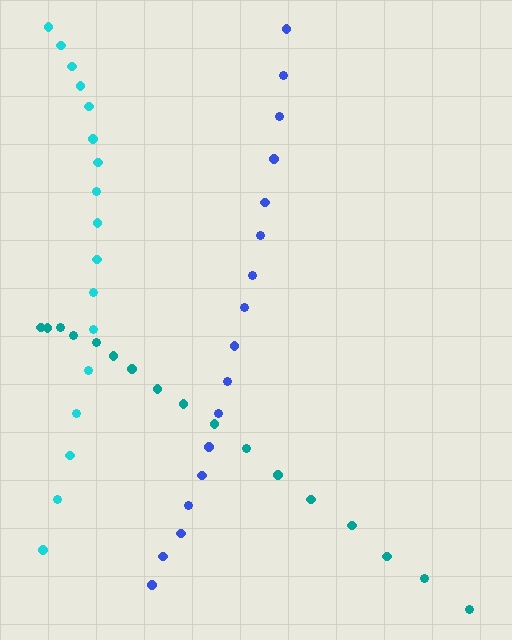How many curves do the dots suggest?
There are 3 distinct paths.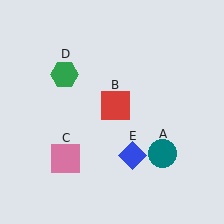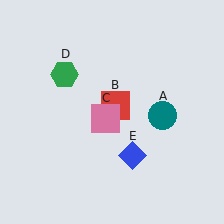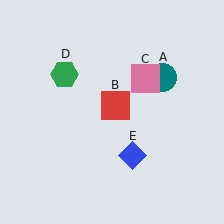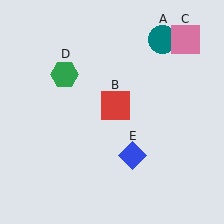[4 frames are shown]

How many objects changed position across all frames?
2 objects changed position: teal circle (object A), pink square (object C).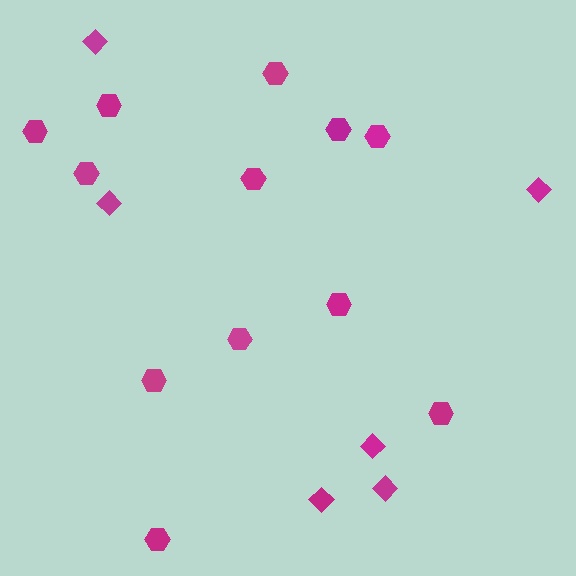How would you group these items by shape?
There are 2 groups: one group of hexagons (12) and one group of diamonds (6).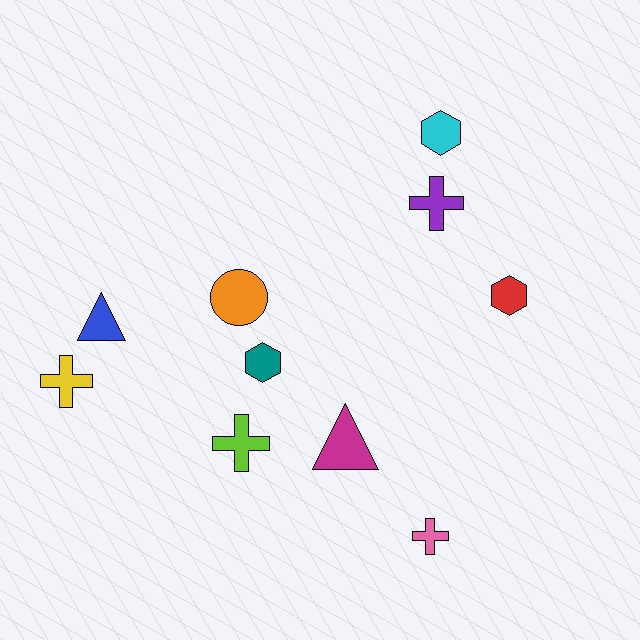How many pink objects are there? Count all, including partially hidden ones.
There is 1 pink object.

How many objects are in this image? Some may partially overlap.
There are 10 objects.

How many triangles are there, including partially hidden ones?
There are 2 triangles.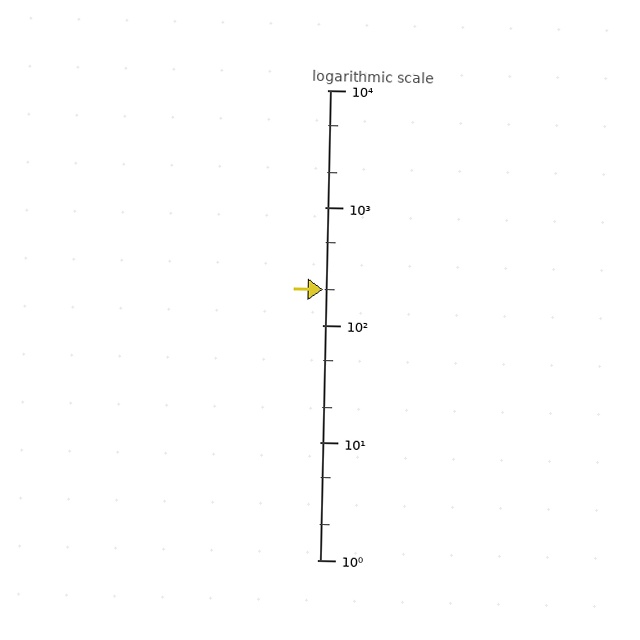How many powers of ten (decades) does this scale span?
The scale spans 4 decades, from 1 to 10000.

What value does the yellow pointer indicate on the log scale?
The pointer indicates approximately 200.